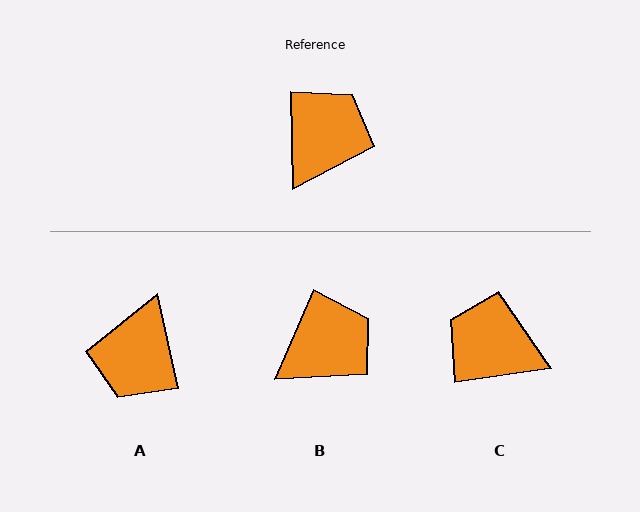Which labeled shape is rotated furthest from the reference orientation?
A, about 169 degrees away.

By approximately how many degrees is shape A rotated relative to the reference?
Approximately 169 degrees clockwise.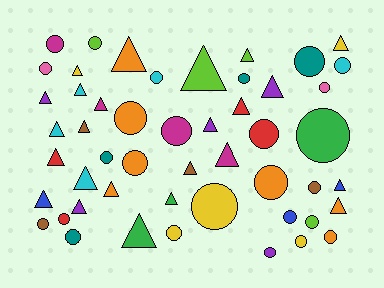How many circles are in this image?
There are 26 circles.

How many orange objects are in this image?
There are 7 orange objects.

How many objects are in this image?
There are 50 objects.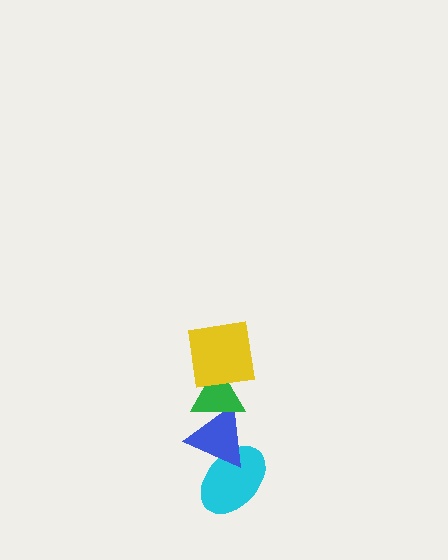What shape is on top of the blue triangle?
The green triangle is on top of the blue triangle.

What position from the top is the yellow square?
The yellow square is 1st from the top.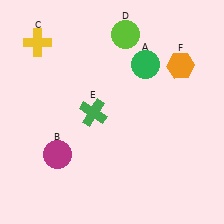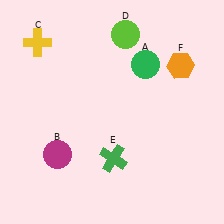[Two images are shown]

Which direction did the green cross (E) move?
The green cross (E) moved down.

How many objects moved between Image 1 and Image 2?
1 object moved between the two images.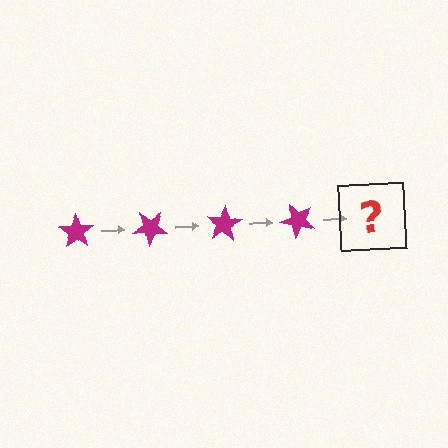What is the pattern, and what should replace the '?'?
The pattern is that the star rotates 40 degrees each step. The '?' should be a magenta star rotated 160 degrees.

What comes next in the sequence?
The next element should be a magenta star rotated 160 degrees.